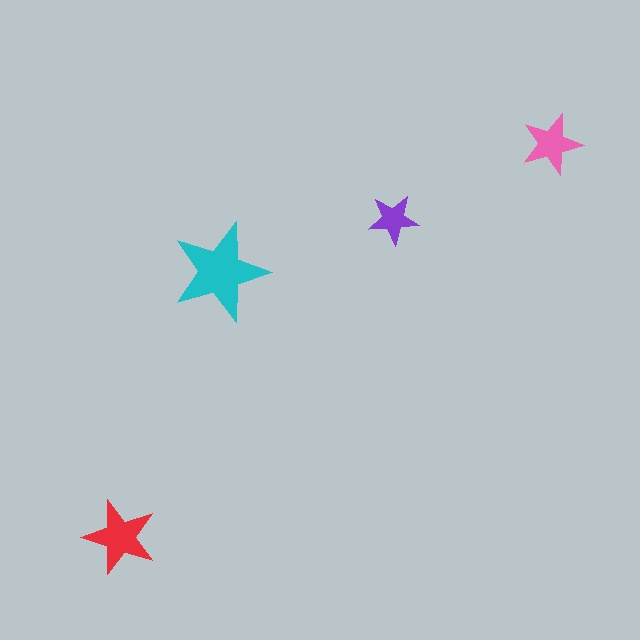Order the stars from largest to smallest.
the cyan one, the red one, the pink one, the purple one.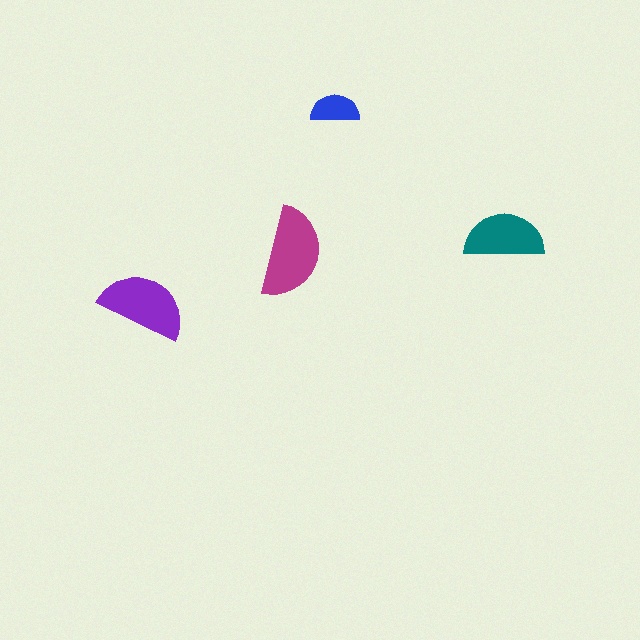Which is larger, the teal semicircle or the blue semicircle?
The teal one.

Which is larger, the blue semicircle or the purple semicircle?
The purple one.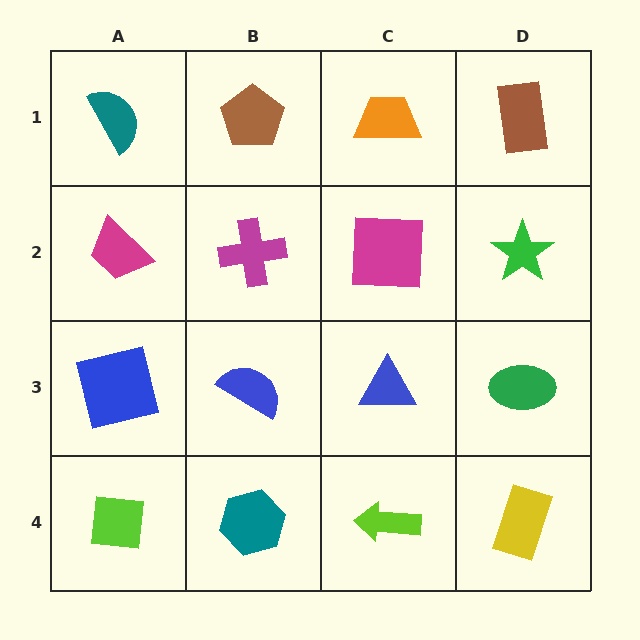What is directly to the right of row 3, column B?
A blue triangle.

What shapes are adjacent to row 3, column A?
A magenta trapezoid (row 2, column A), a lime square (row 4, column A), a blue semicircle (row 3, column B).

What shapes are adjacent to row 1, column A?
A magenta trapezoid (row 2, column A), a brown pentagon (row 1, column B).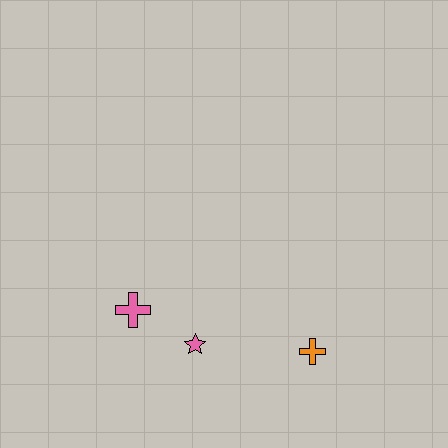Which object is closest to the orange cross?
The pink star is closest to the orange cross.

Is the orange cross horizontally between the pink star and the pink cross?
No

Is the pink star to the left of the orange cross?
Yes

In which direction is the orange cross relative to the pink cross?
The orange cross is to the right of the pink cross.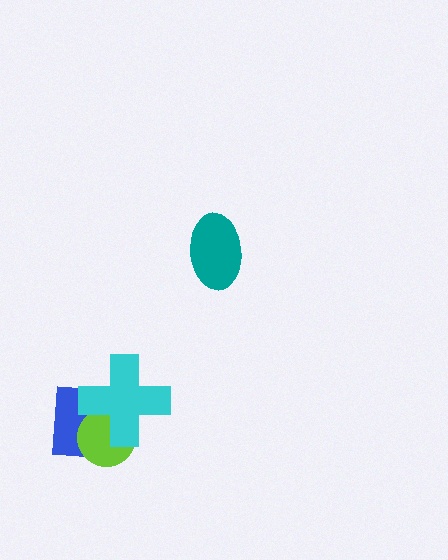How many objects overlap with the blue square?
2 objects overlap with the blue square.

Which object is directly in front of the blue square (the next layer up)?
The lime circle is directly in front of the blue square.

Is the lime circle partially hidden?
Yes, it is partially covered by another shape.